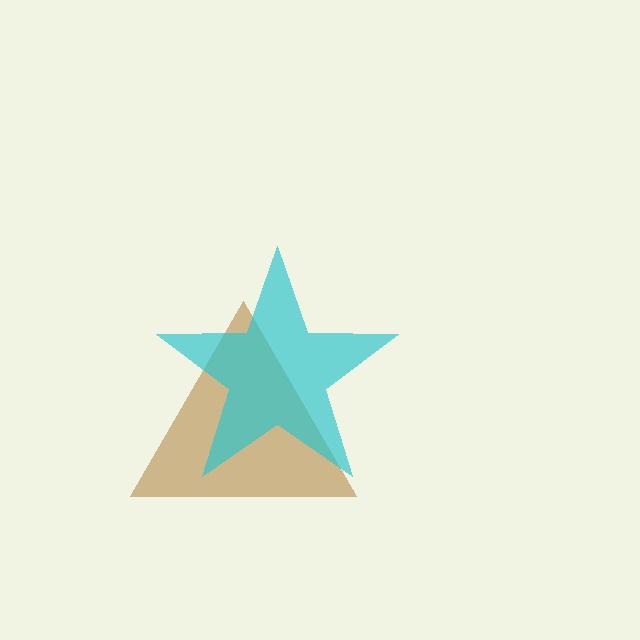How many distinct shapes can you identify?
There are 2 distinct shapes: a brown triangle, a cyan star.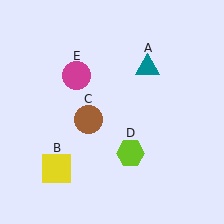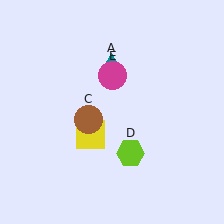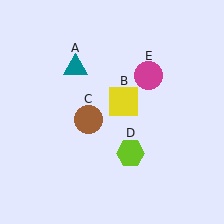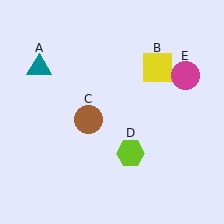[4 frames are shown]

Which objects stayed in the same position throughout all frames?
Brown circle (object C) and lime hexagon (object D) remained stationary.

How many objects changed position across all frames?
3 objects changed position: teal triangle (object A), yellow square (object B), magenta circle (object E).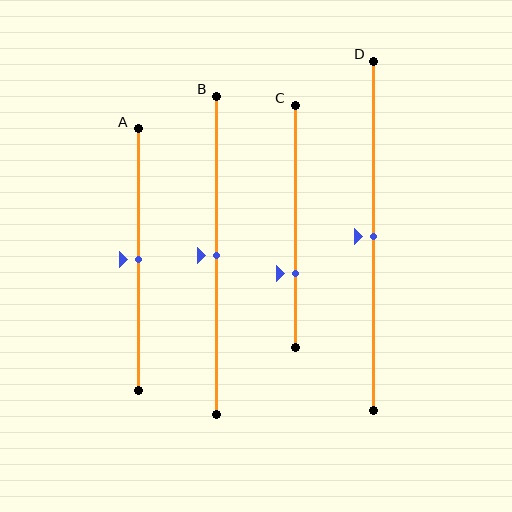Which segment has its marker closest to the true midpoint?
Segment A has its marker closest to the true midpoint.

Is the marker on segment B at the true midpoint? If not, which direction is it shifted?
Yes, the marker on segment B is at the true midpoint.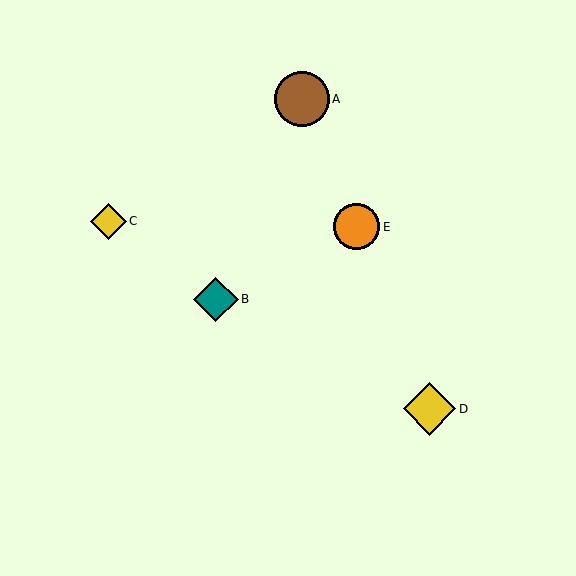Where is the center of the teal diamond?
The center of the teal diamond is at (216, 299).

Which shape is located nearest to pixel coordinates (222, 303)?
The teal diamond (labeled B) at (216, 299) is nearest to that location.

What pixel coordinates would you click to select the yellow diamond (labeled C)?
Click at (109, 221) to select the yellow diamond C.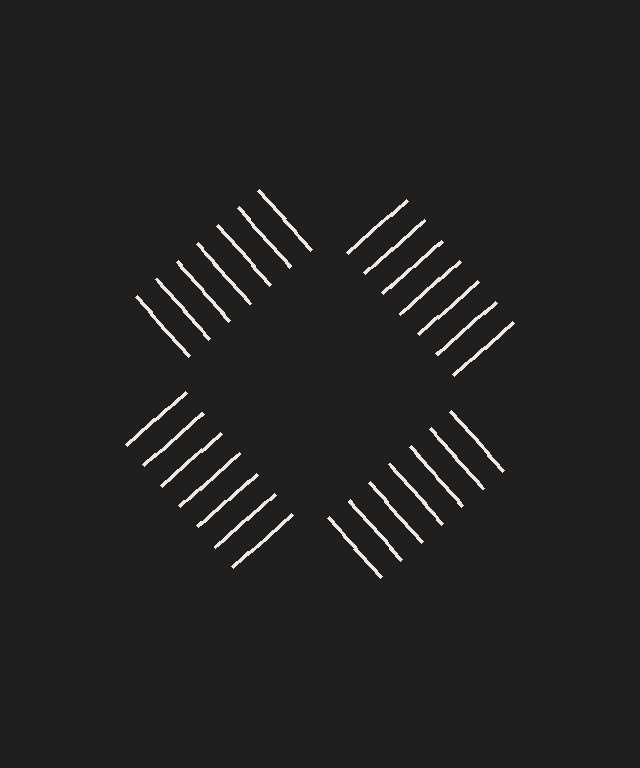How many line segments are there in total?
28 — 7 along each of the 4 edges.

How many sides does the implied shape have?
4 sides — the line-ends trace a square.